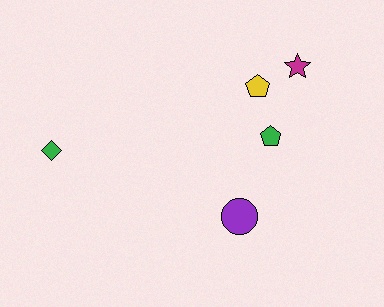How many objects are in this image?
There are 5 objects.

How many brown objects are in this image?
There are no brown objects.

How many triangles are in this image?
There are no triangles.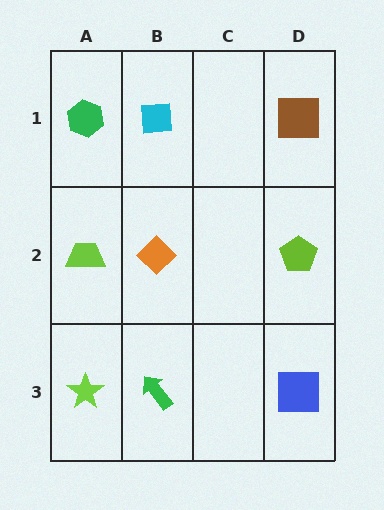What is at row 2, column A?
A lime trapezoid.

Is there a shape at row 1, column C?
No, that cell is empty.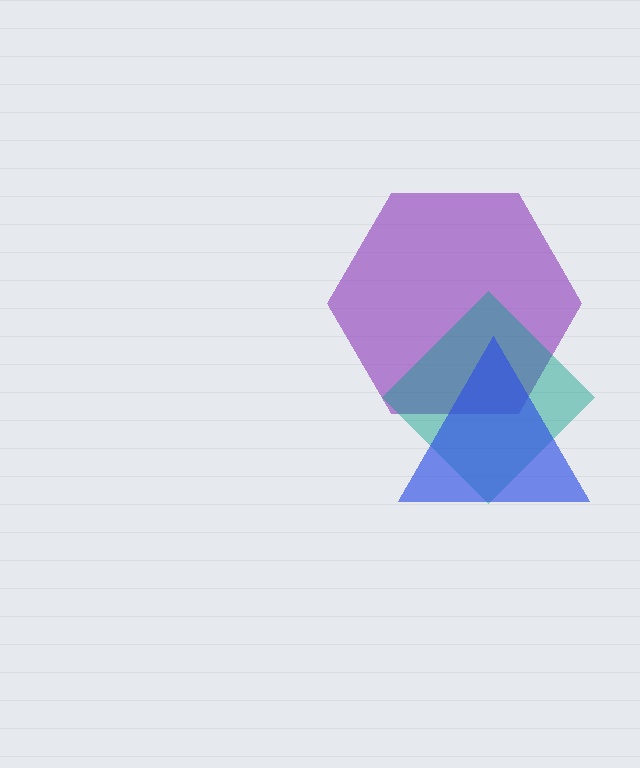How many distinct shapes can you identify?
There are 3 distinct shapes: a purple hexagon, a teal diamond, a blue triangle.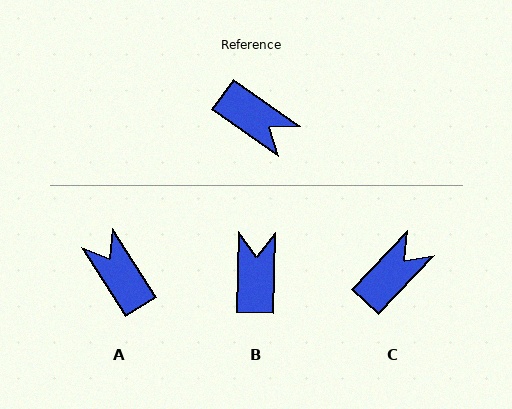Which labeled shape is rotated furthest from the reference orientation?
A, about 158 degrees away.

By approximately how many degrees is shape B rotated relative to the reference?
Approximately 124 degrees counter-clockwise.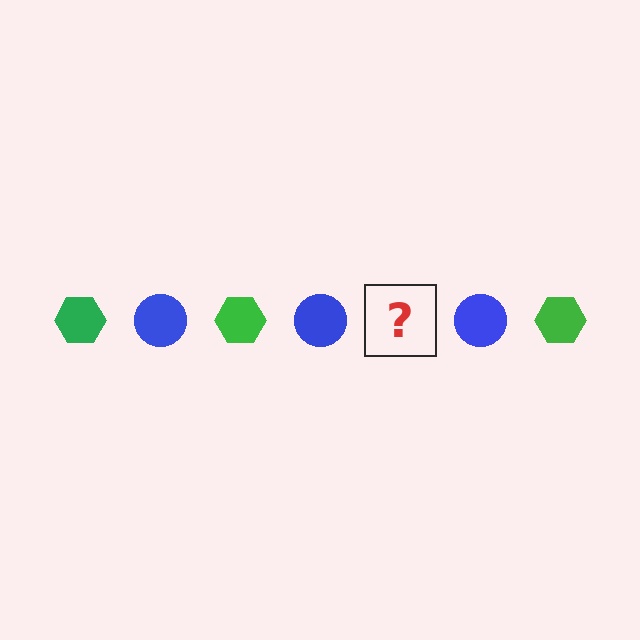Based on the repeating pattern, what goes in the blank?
The blank should be a green hexagon.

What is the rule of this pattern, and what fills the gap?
The rule is that the pattern alternates between green hexagon and blue circle. The gap should be filled with a green hexagon.